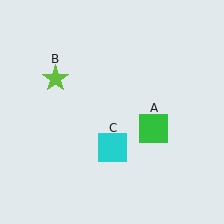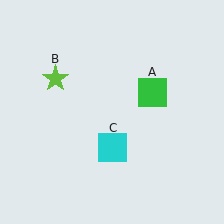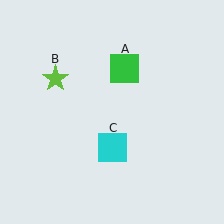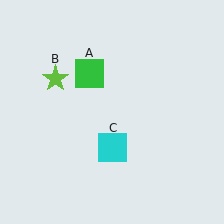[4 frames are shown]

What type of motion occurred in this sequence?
The green square (object A) rotated counterclockwise around the center of the scene.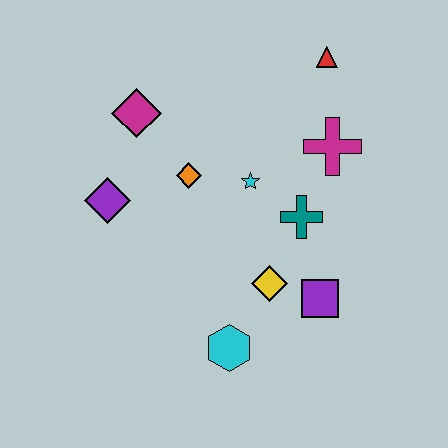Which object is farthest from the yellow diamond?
The red triangle is farthest from the yellow diamond.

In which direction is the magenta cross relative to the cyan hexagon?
The magenta cross is above the cyan hexagon.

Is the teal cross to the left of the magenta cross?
Yes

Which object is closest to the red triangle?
The magenta cross is closest to the red triangle.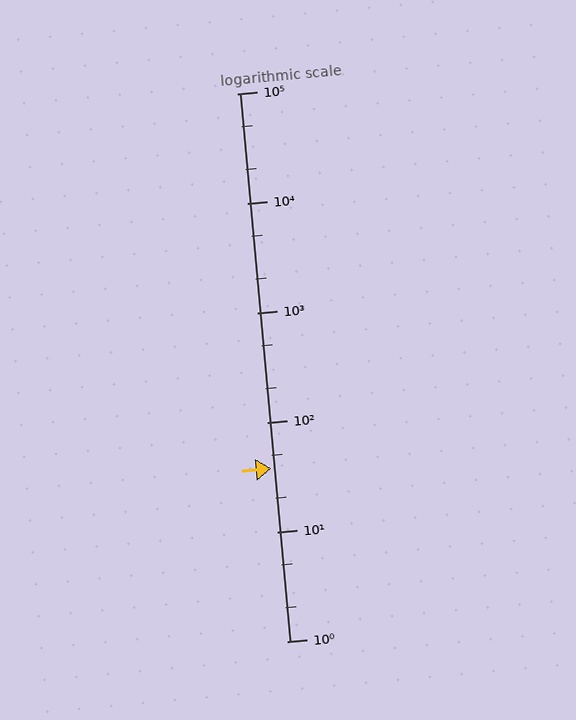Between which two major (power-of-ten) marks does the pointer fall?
The pointer is between 10 and 100.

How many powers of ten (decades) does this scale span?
The scale spans 5 decades, from 1 to 100000.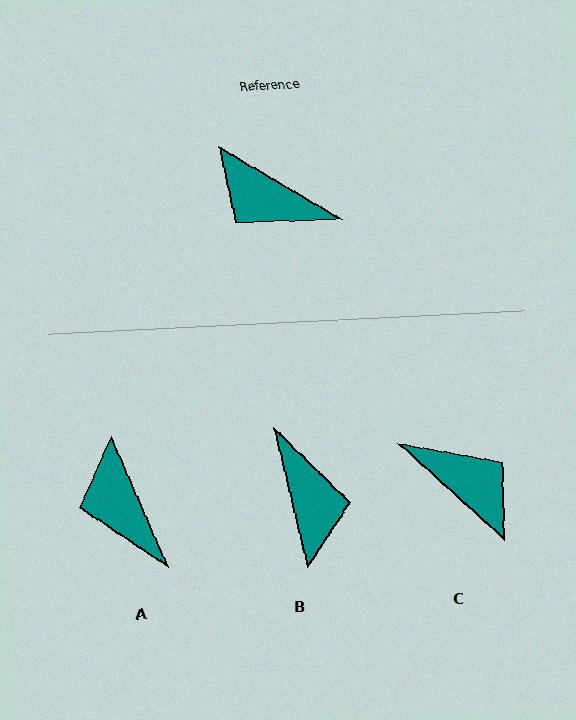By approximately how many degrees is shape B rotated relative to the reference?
Approximately 134 degrees counter-clockwise.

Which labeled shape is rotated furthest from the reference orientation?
C, about 168 degrees away.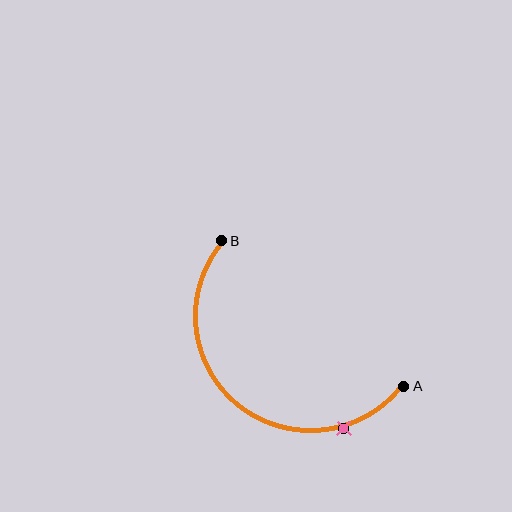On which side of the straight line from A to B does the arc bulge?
The arc bulges below and to the left of the straight line connecting A and B.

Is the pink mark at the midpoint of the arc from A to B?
No. The pink mark lies on the arc but is closer to endpoint A. The arc midpoint would be at the point on the curve equidistant along the arc from both A and B.